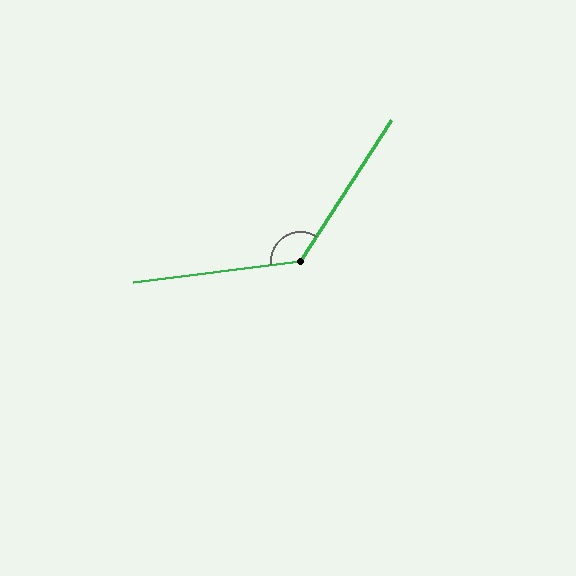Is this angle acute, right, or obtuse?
It is obtuse.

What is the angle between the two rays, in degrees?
Approximately 130 degrees.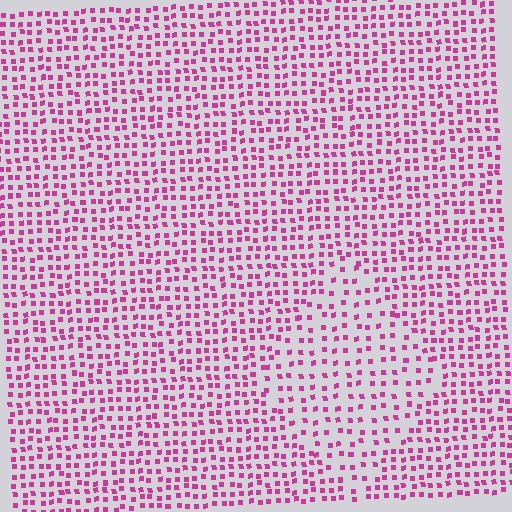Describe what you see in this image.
The image contains small magenta elements arranged at two different densities. A diamond-shaped region is visible where the elements are less densely packed than the surrounding area.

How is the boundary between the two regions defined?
The boundary is defined by a change in element density (approximately 1.7x ratio). All elements are the same color, size, and shape.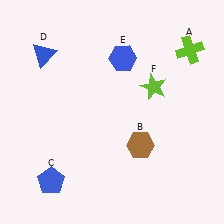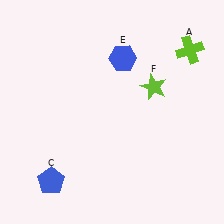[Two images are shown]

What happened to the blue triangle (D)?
The blue triangle (D) was removed in Image 2. It was in the top-left area of Image 1.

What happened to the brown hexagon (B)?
The brown hexagon (B) was removed in Image 2. It was in the bottom-right area of Image 1.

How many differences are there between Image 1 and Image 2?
There are 2 differences between the two images.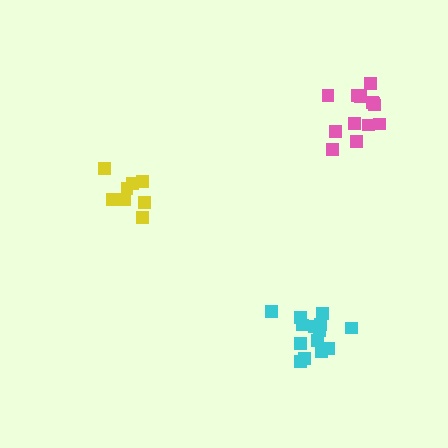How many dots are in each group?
Group 1: 14 dots, Group 2: 13 dots, Group 3: 8 dots (35 total).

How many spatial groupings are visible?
There are 3 spatial groupings.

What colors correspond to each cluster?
The clusters are colored: cyan, pink, yellow.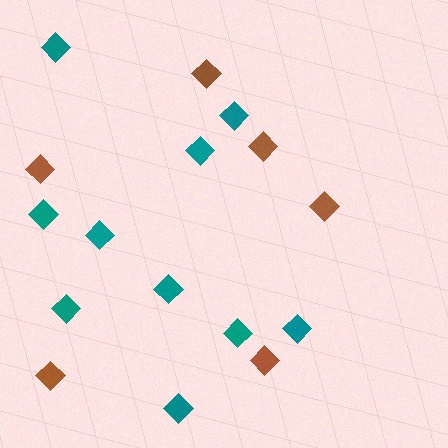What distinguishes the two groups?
There are 2 groups: one group of brown diamonds (6) and one group of teal diamonds (10).